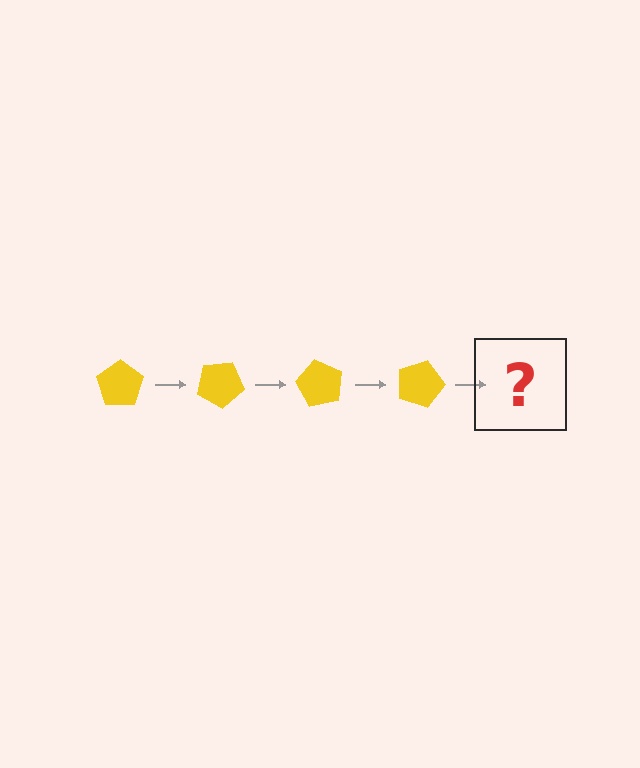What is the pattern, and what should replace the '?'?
The pattern is that the pentagon rotates 30 degrees each step. The '?' should be a yellow pentagon rotated 120 degrees.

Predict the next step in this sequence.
The next step is a yellow pentagon rotated 120 degrees.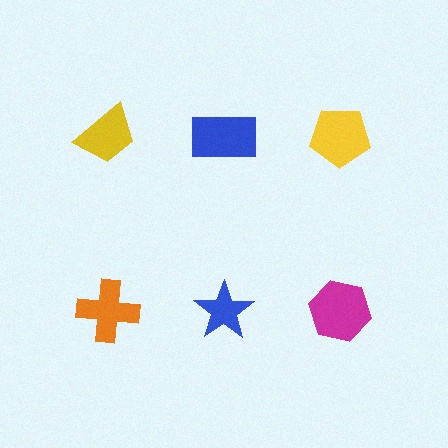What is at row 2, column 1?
An orange cross.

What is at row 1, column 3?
A yellow pentagon.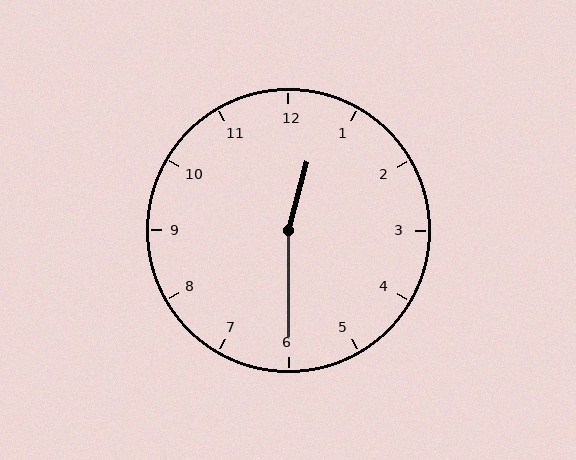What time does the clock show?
12:30.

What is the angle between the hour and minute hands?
Approximately 165 degrees.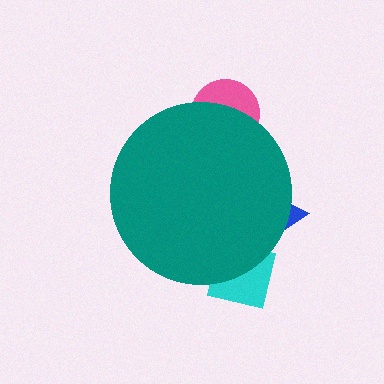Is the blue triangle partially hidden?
Yes, the blue triangle is partially hidden behind the teal circle.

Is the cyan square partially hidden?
Yes, the cyan square is partially hidden behind the teal circle.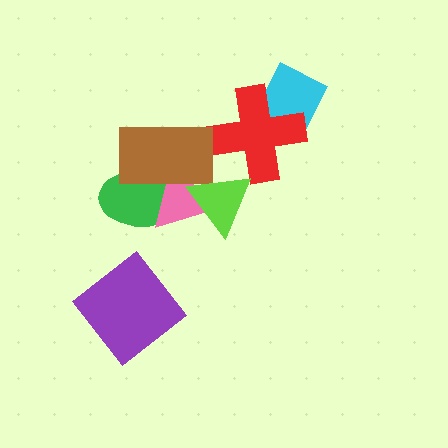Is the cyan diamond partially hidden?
Yes, it is partially covered by another shape.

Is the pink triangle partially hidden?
Yes, it is partially covered by another shape.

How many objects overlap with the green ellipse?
2 objects overlap with the green ellipse.